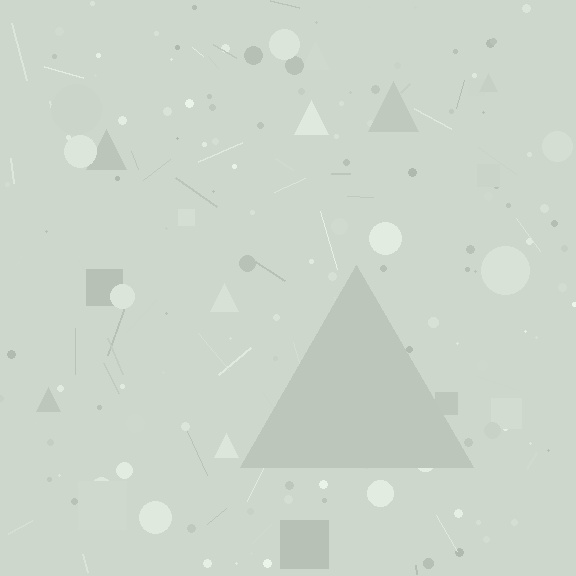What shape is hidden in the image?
A triangle is hidden in the image.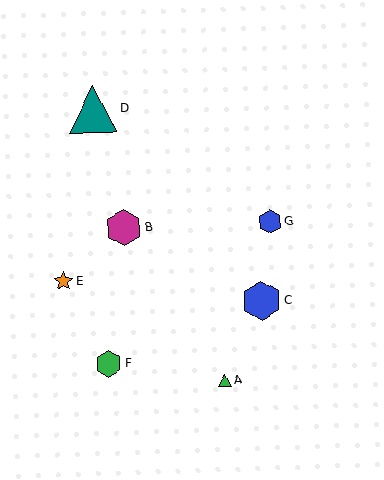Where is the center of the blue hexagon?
The center of the blue hexagon is at (270, 222).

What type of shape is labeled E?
Shape E is an orange star.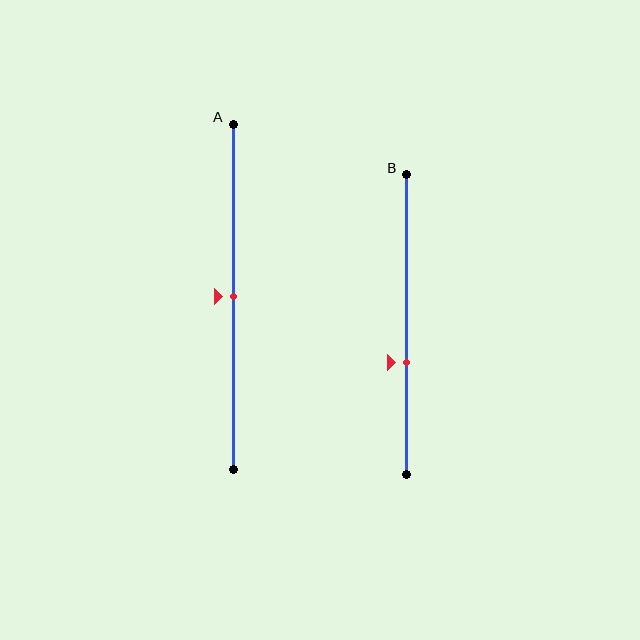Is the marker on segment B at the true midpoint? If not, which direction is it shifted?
No, the marker on segment B is shifted downward by about 13% of the segment length.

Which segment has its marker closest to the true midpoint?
Segment A has its marker closest to the true midpoint.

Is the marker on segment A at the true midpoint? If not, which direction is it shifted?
Yes, the marker on segment A is at the true midpoint.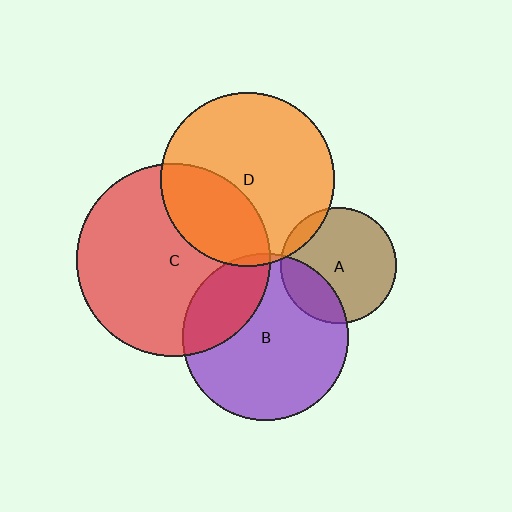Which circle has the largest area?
Circle C (red).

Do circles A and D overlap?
Yes.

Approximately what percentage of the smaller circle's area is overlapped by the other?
Approximately 10%.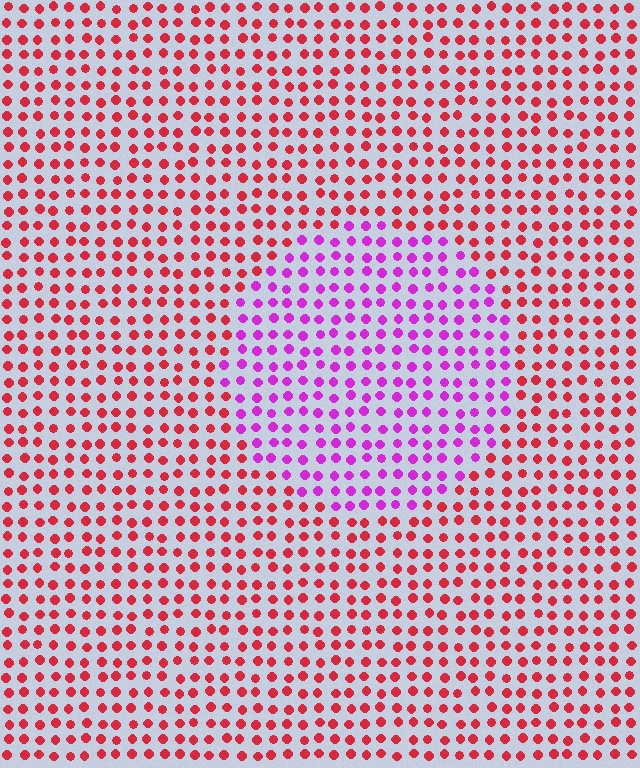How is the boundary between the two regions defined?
The boundary is defined purely by a slight shift in hue (about 53 degrees). Spacing, size, and orientation are identical on both sides.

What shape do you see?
I see a circle.